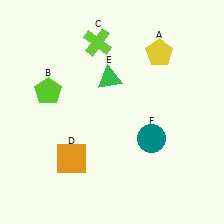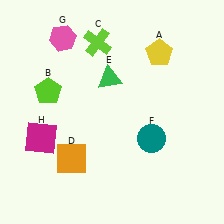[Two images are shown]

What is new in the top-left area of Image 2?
A pink hexagon (G) was added in the top-left area of Image 2.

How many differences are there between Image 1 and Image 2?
There are 2 differences between the two images.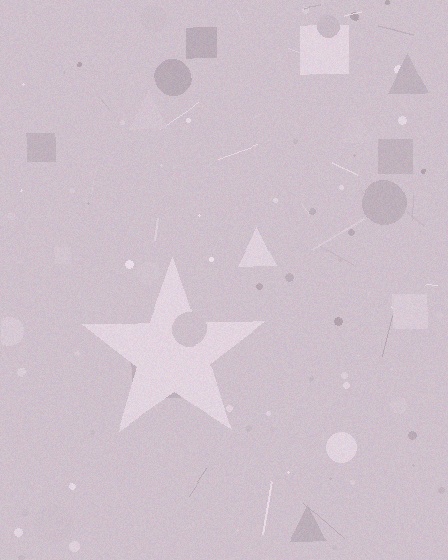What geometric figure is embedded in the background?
A star is embedded in the background.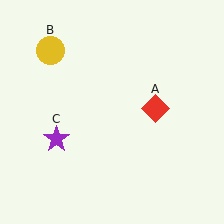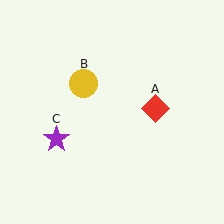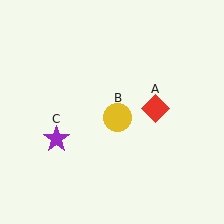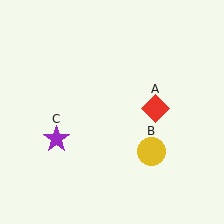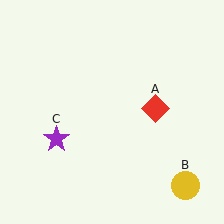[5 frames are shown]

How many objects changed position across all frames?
1 object changed position: yellow circle (object B).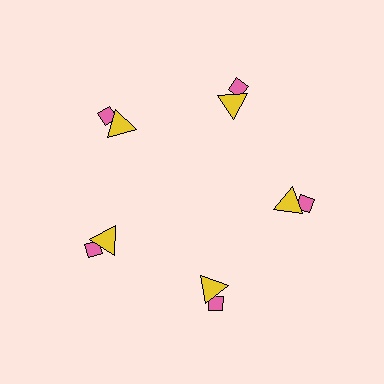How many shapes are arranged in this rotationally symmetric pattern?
There are 10 shapes, arranged in 5 groups of 2.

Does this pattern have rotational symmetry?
Yes, this pattern has 5-fold rotational symmetry. It looks the same after rotating 72 degrees around the center.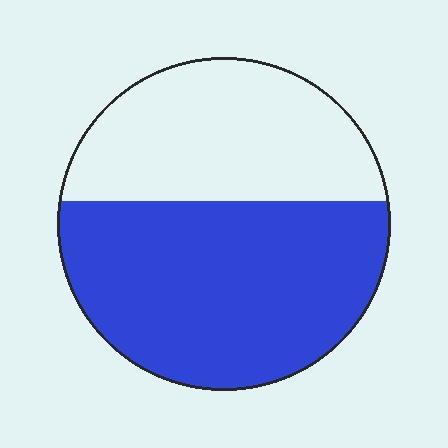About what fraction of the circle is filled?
About three fifths (3/5).